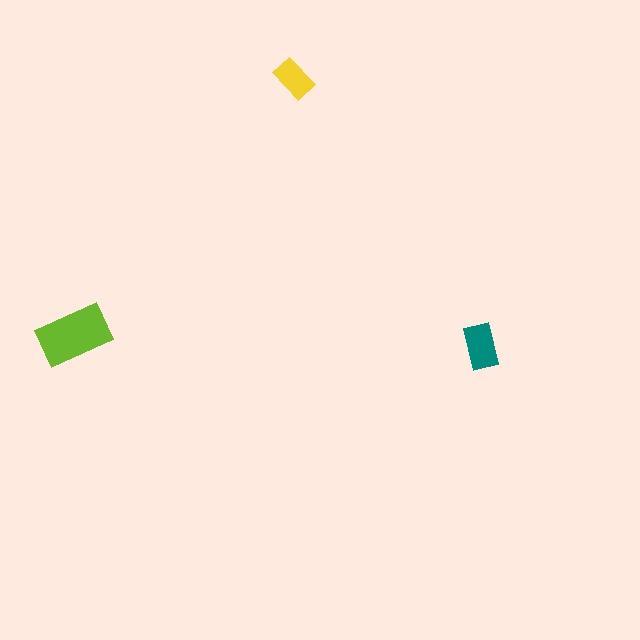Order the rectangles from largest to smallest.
the lime one, the teal one, the yellow one.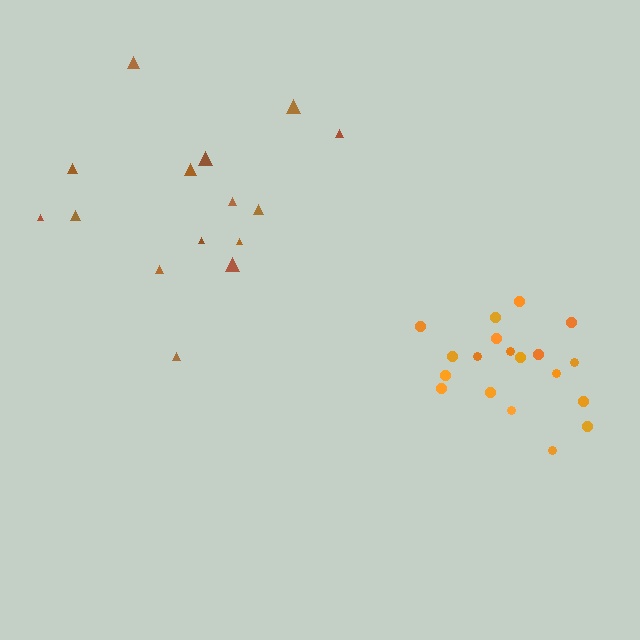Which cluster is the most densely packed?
Orange.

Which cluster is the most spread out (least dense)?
Brown.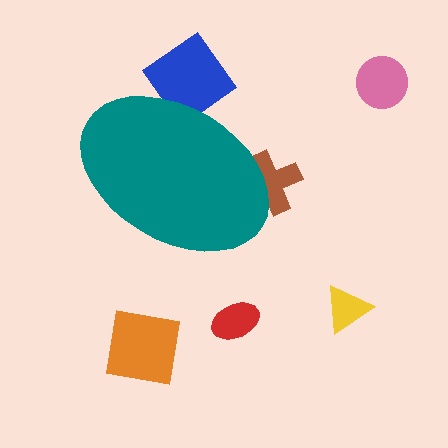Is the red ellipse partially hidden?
No, the red ellipse is fully visible.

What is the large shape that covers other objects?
A teal ellipse.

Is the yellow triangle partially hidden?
No, the yellow triangle is fully visible.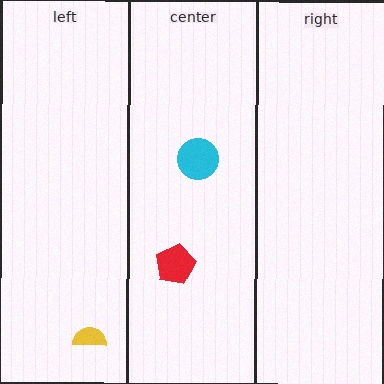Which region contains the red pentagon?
The center region.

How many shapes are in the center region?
2.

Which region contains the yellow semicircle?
The left region.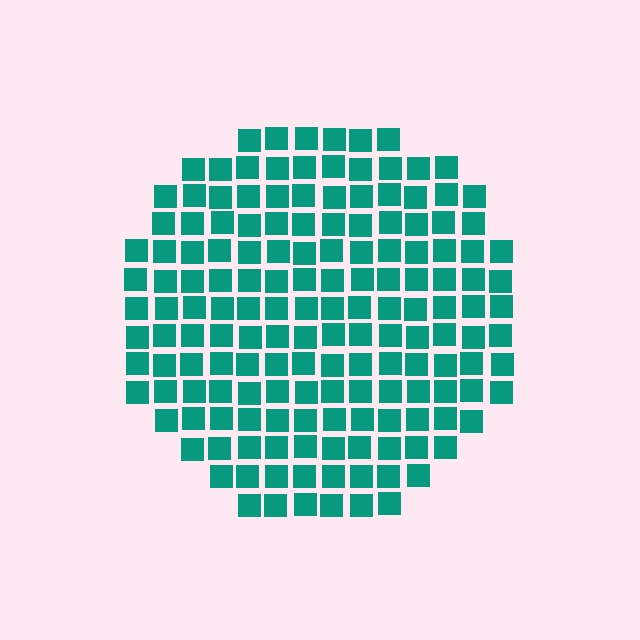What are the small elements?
The small elements are squares.